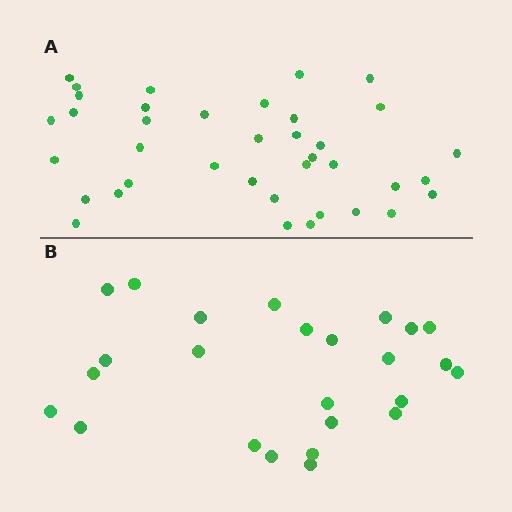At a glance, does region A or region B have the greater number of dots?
Region A (the top region) has more dots.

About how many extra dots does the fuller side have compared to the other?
Region A has approximately 15 more dots than region B.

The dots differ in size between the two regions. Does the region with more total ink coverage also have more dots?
No. Region B has more total ink coverage because its dots are larger, but region A actually contains more individual dots. Total area can be misleading — the number of items is what matters here.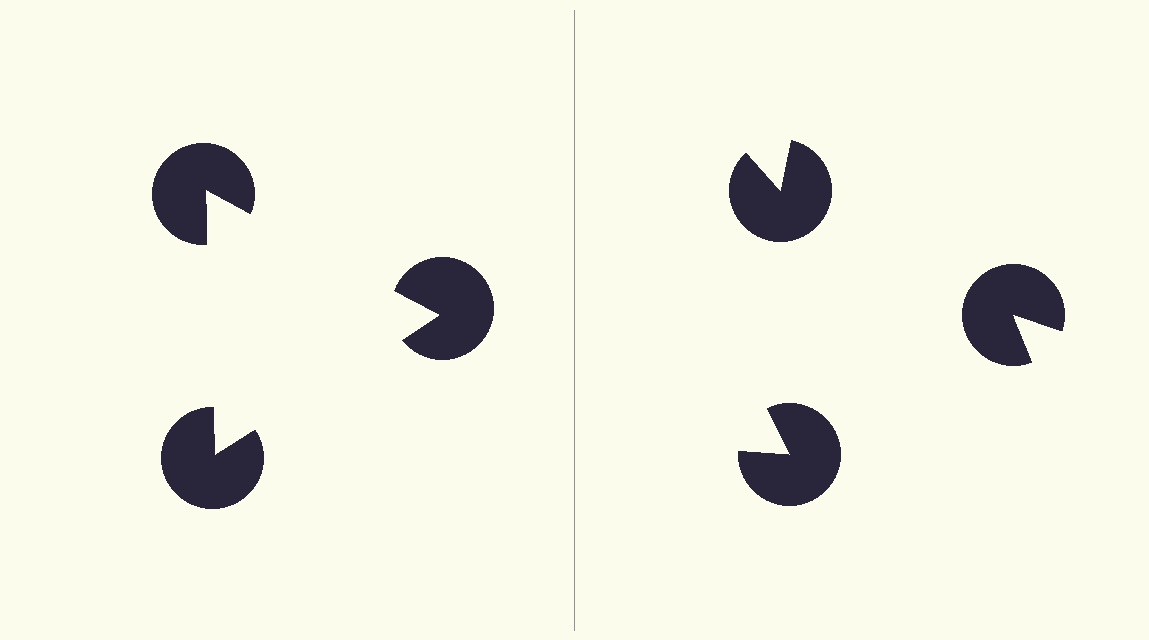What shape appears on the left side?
An illusory triangle.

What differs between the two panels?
The pac-man discs are positioned identically on both sides; only the wedge orientations differ. On the left they align to a triangle; on the right they are misaligned.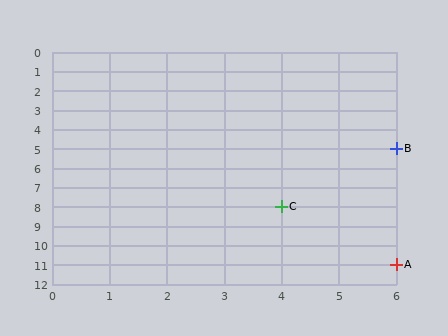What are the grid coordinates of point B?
Point B is at grid coordinates (6, 5).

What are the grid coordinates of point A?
Point A is at grid coordinates (6, 11).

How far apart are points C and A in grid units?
Points C and A are 2 columns and 3 rows apart (about 3.6 grid units diagonally).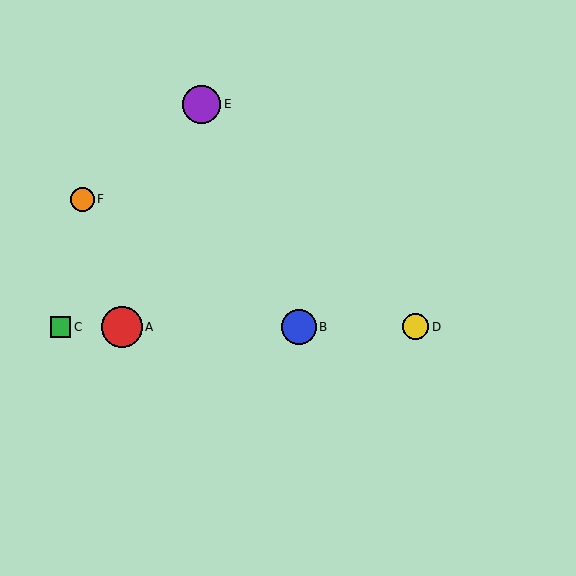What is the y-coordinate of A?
Object A is at y≈327.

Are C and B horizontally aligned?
Yes, both are at y≈327.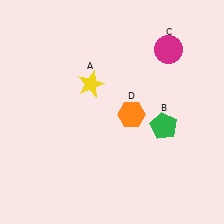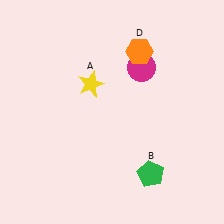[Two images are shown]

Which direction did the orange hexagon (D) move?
The orange hexagon (D) moved up.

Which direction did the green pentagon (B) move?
The green pentagon (B) moved down.